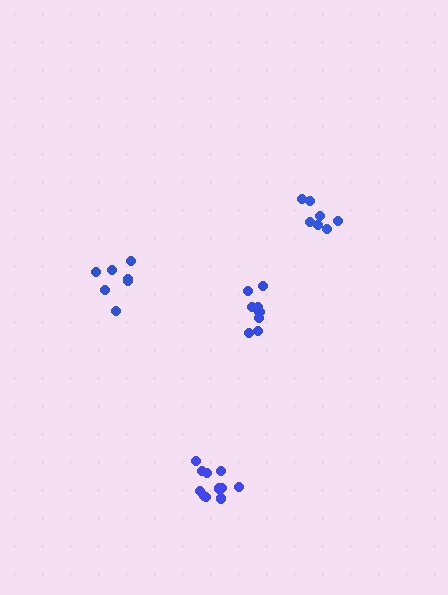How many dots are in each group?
Group 1: 7 dots, Group 2: 7 dots, Group 3: 11 dots, Group 4: 8 dots (33 total).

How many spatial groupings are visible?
There are 4 spatial groupings.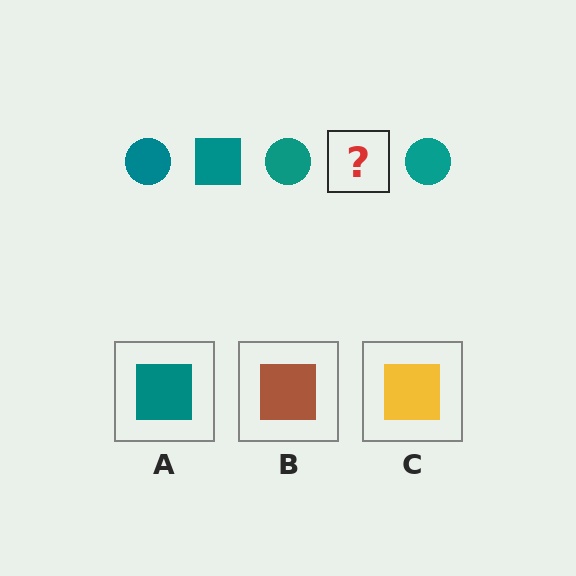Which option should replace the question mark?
Option A.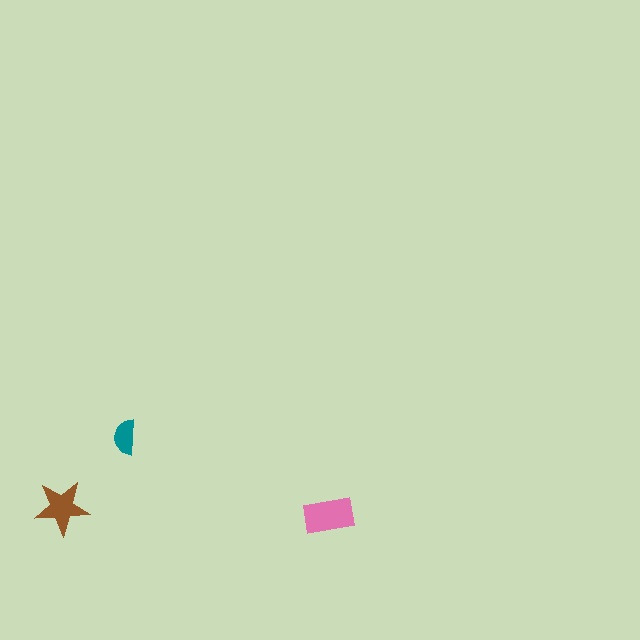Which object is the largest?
The pink rectangle.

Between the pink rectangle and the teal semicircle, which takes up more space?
The pink rectangle.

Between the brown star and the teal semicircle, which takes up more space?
The brown star.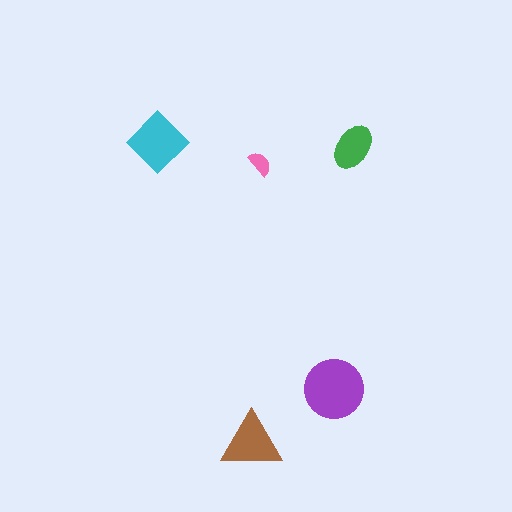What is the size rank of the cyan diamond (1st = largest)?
2nd.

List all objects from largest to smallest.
The purple circle, the cyan diamond, the brown triangle, the green ellipse, the pink semicircle.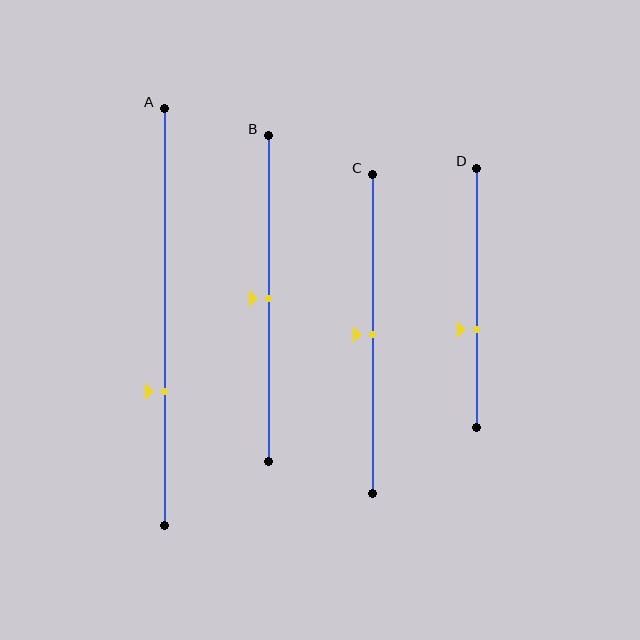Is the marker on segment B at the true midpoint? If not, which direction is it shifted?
Yes, the marker on segment B is at the true midpoint.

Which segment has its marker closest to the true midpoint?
Segment B has its marker closest to the true midpoint.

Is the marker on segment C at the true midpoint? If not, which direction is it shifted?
Yes, the marker on segment C is at the true midpoint.